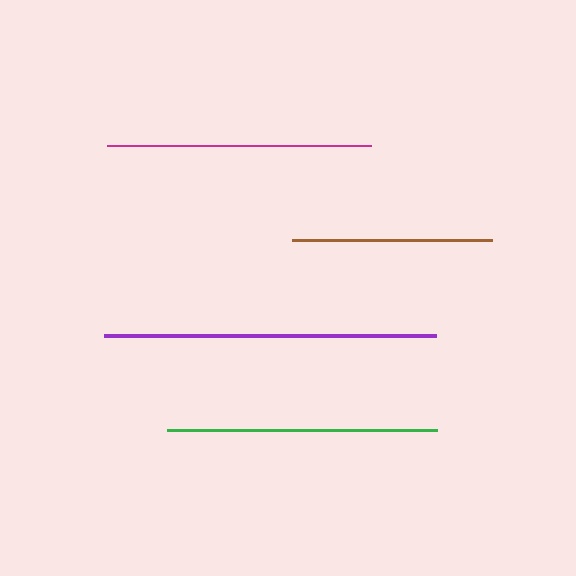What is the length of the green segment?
The green segment is approximately 271 pixels long.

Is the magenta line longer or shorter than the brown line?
The magenta line is longer than the brown line.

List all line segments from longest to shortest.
From longest to shortest: purple, green, magenta, brown.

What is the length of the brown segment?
The brown segment is approximately 201 pixels long.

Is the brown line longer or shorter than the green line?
The green line is longer than the brown line.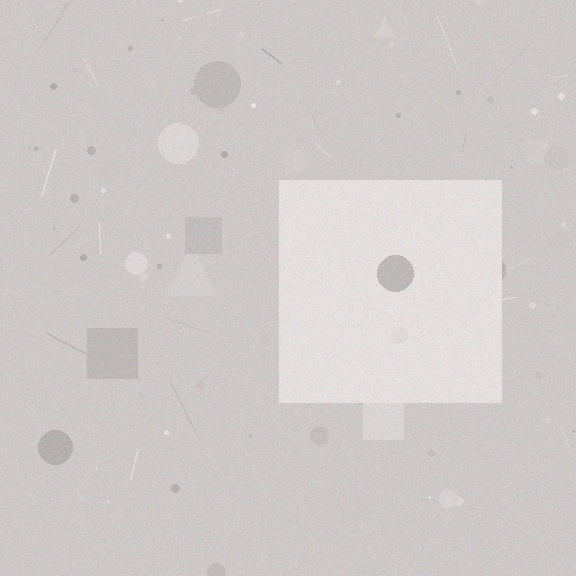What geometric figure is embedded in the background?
A square is embedded in the background.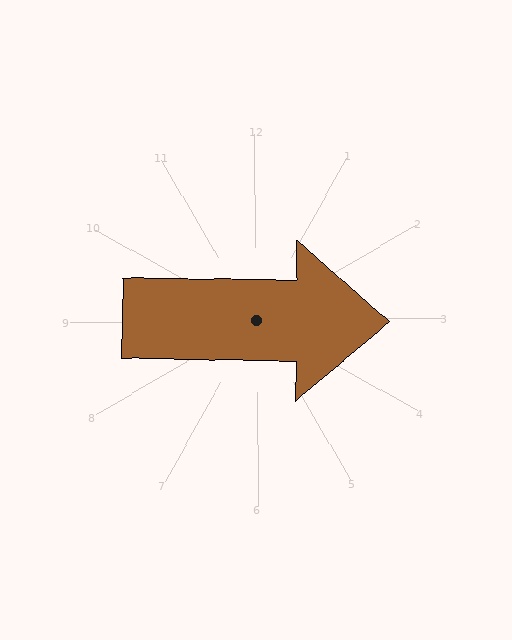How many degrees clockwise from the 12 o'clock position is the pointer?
Approximately 91 degrees.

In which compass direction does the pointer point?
East.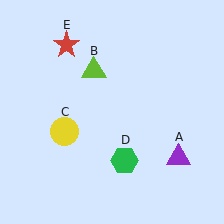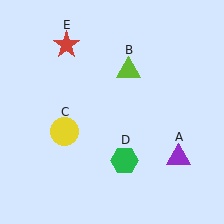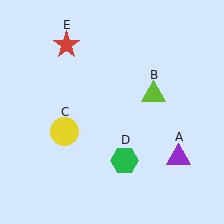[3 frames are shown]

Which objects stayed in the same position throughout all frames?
Purple triangle (object A) and yellow circle (object C) and green hexagon (object D) and red star (object E) remained stationary.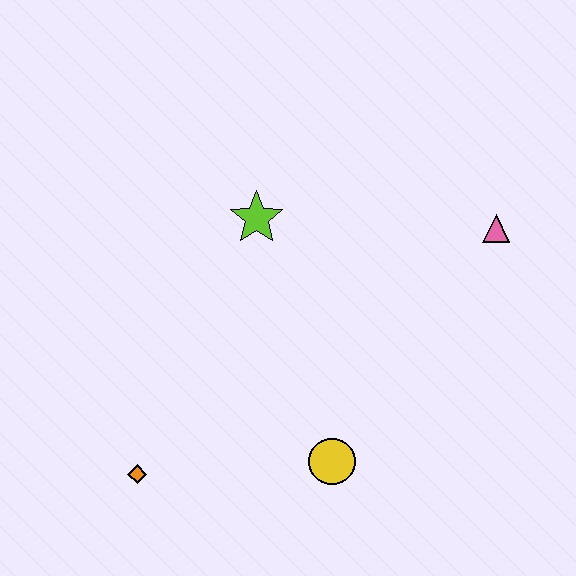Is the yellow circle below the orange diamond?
No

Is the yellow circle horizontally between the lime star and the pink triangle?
Yes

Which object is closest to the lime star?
The pink triangle is closest to the lime star.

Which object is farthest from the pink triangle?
The orange diamond is farthest from the pink triangle.